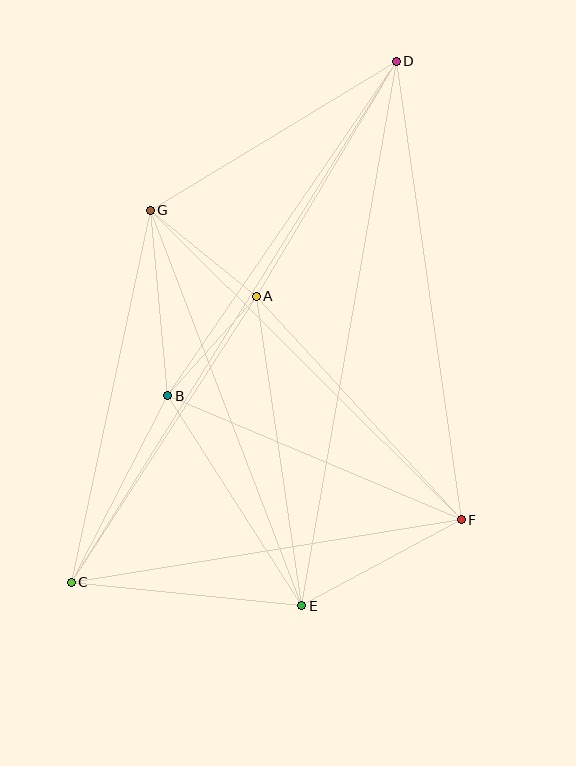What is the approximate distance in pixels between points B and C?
The distance between B and C is approximately 210 pixels.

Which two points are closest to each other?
Points A and B are closest to each other.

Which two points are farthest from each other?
Points C and D are farthest from each other.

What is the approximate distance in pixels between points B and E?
The distance between B and E is approximately 249 pixels.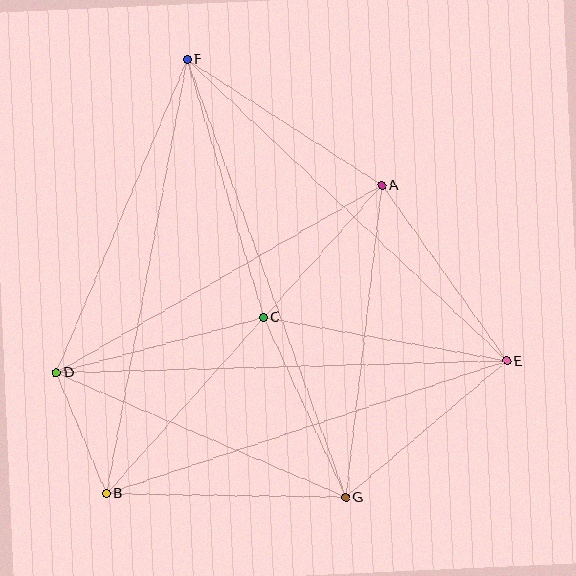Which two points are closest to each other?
Points B and D are closest to each other.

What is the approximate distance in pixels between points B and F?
The distance between B and F is approximately 441 pixels.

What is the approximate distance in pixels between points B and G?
The distance between B and G is approximately 240 pixels.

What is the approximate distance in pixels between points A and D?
The distance between A and D is approximately 376 pixels.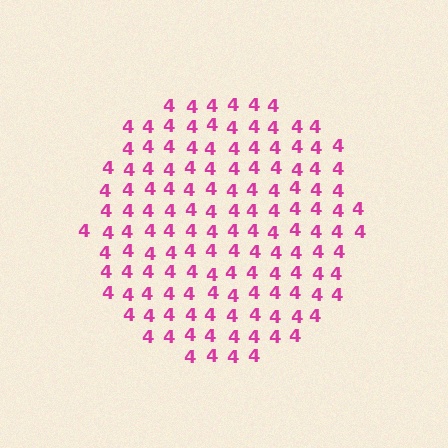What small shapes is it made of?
It is made of small digit 4's.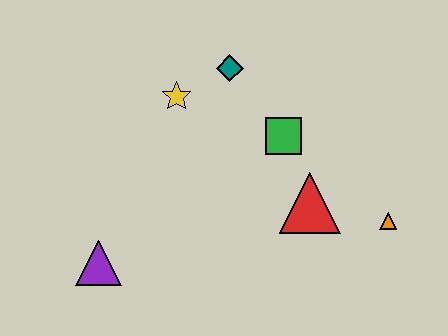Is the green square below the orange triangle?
No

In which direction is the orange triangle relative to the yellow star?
The orange triangle is to the right of the yellow star.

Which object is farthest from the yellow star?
The orange triangle is farthest from the yellow star.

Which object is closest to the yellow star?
The teal diamond is closest to the yellow star.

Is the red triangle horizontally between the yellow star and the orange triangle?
Yes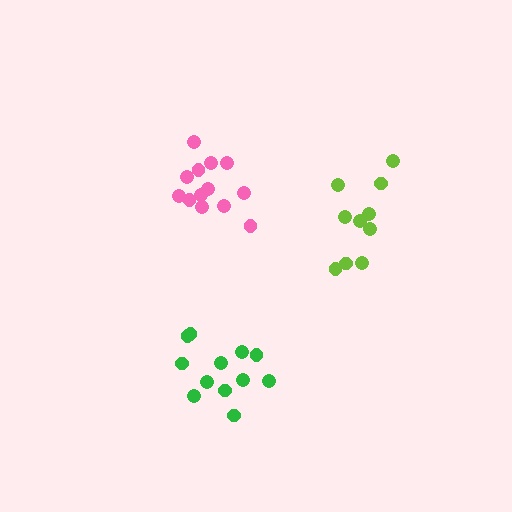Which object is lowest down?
The green cluster is bottommost.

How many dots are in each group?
Group 1: 12 dots, Group 2: 10 dots, Group 3: 13 dots (35 total).